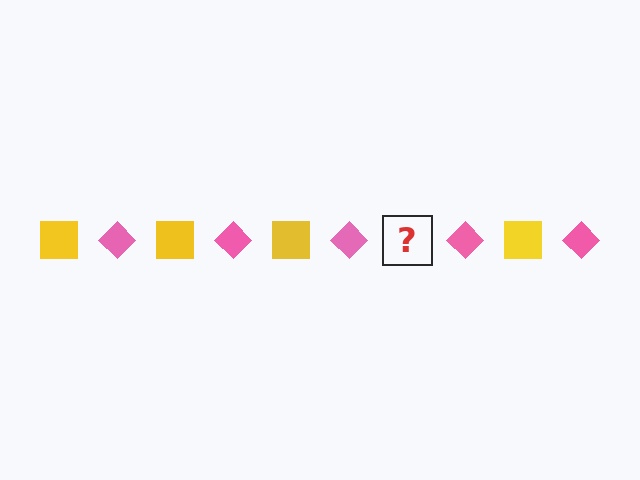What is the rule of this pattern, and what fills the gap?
The rule is that the pattern alternates between yellow square and pink diamond. The gap should be filled with a yellow square.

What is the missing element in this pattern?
The missing element is a yellow square.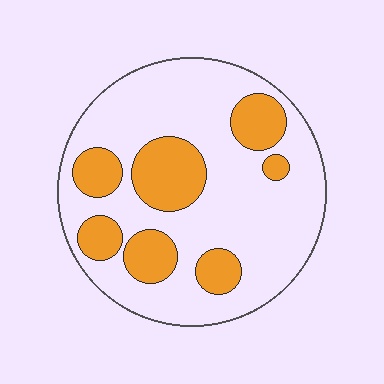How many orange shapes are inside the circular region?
7.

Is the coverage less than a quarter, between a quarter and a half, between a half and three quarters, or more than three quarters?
Between a quarter and a half.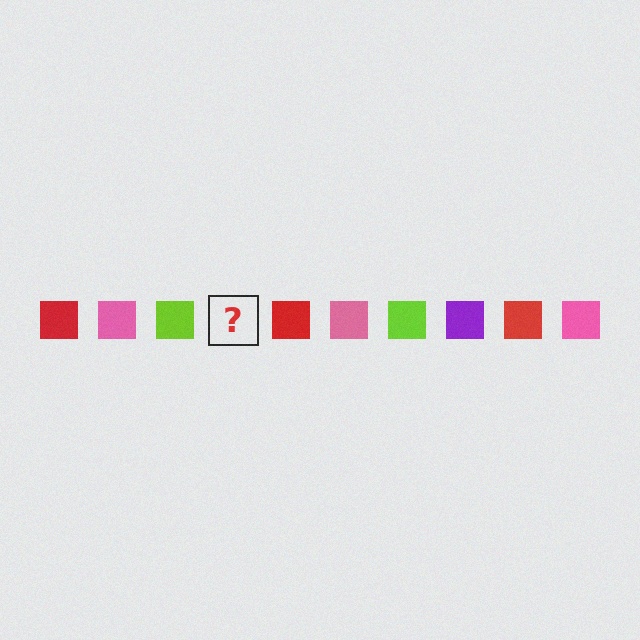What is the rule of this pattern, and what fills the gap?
The rule is that the pattern cycles through red, pink, lime, purple squares. The gap should be filled with a purple square.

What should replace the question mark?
The question mark should be replaced with a purple square.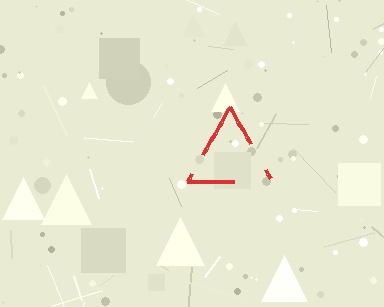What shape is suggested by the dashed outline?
The dashed outline suggests a triangle.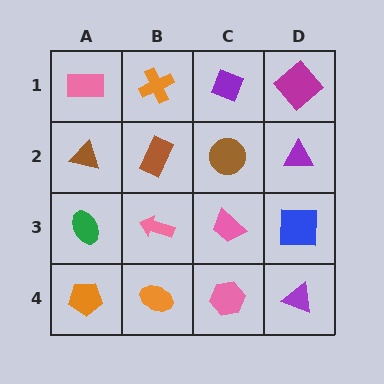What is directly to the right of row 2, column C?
A purple triangle.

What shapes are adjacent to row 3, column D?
A purple triangle (row 2, column D), a purple triangle (row 4, column D), a pink trapezoid (row 3, column C).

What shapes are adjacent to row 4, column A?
A green ellipse (row 3, column A), an orange ellipse (row 4, column B).